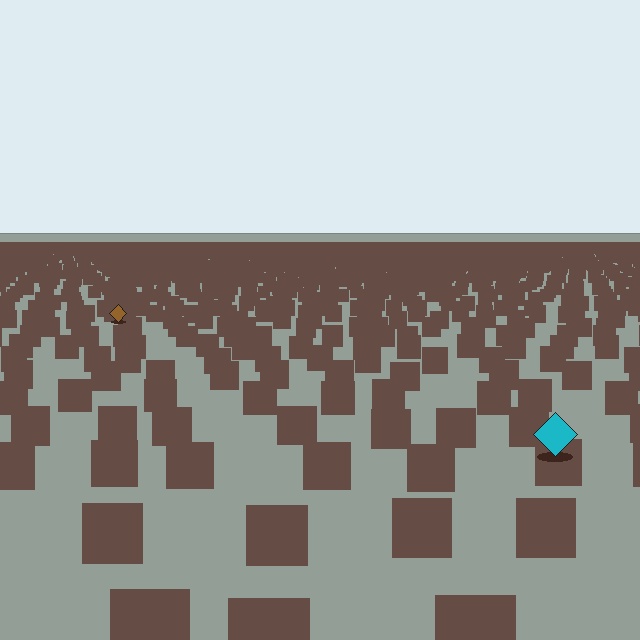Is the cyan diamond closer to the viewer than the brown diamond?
Yes. The cyan diamond is closer — you can tell from the texture gradient: the ground texture is coarser near it.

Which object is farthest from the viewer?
The brown diamond is farthest from the viewer. It appears smaller and the ground texture around it is denser.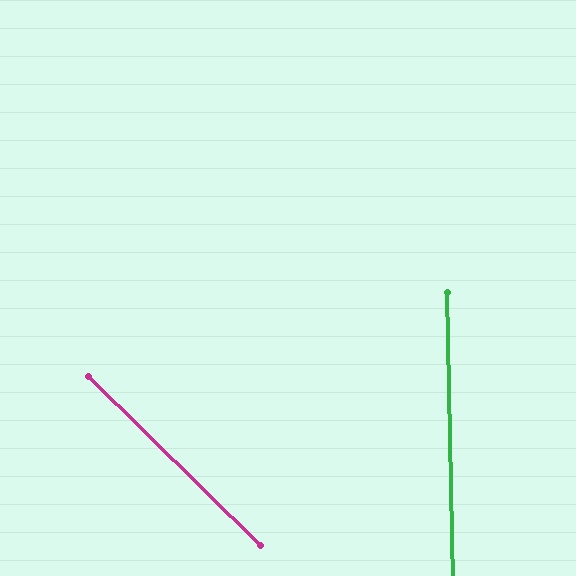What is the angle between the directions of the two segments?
Approximately 44 degrees.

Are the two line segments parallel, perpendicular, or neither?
Neither parallel nor perpendicular — they differ by about 44°.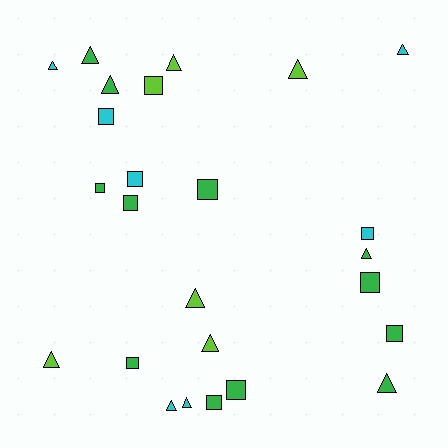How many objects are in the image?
There are 25 objects.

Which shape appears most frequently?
Triangle, with 13 objects.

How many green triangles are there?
There are 4 green triangles.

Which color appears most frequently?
Green, with 12 objects.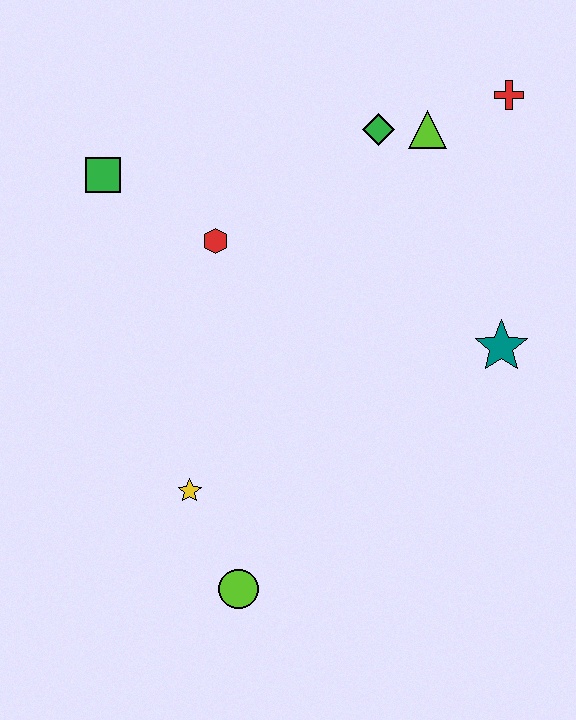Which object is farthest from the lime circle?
The red cross is farthest from the lime circle.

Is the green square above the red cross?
No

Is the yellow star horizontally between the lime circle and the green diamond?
No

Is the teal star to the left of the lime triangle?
No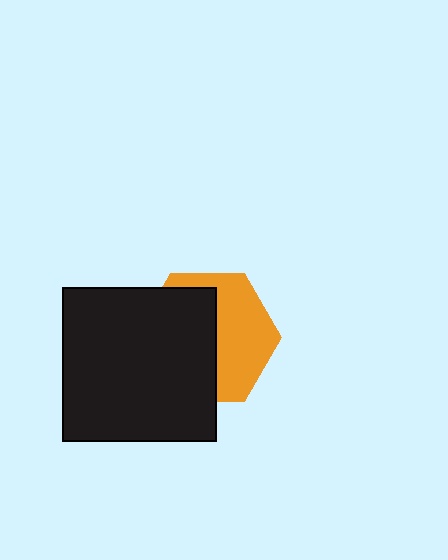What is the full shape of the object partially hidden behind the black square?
The partially hidden object is an orange hexagon.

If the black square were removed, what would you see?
You would see the complete orange hexagon.